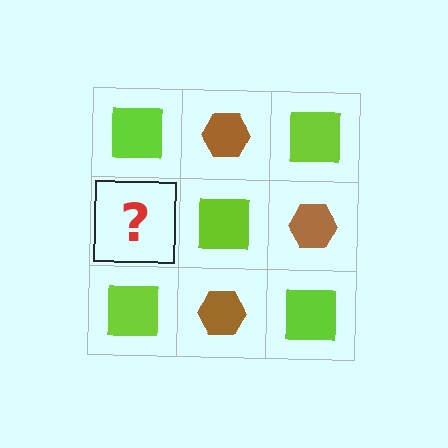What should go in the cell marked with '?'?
The missing cell should contain a brown hexagon.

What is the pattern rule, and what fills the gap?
The rule is that it alternates lime square and brown hexagon in a checkerboard pattern. The gap should be filled with a brown hexagon.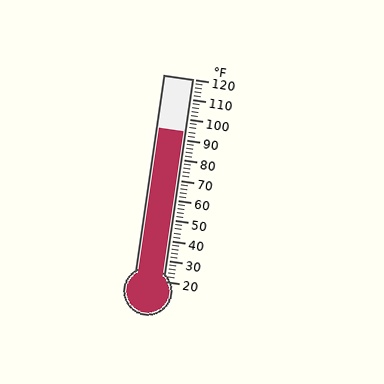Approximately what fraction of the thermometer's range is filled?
The thermometer is filled to approximately 75% of its range.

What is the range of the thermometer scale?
The thermometer scale ranges from 20°F to 120°F.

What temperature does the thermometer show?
The thermometer shows approximately 94°F.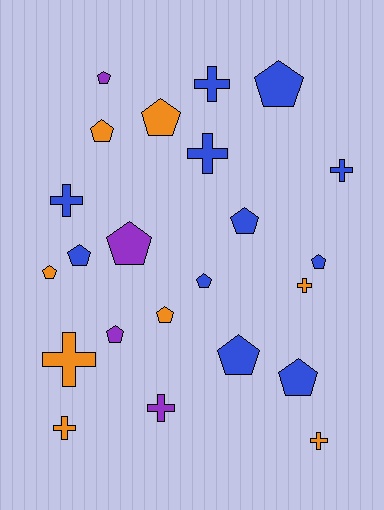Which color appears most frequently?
Blue, with 11 objects.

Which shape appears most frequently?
Pentagon, with 14 objects.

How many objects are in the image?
There are 23 objects.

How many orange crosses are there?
There are 4 orange crosses.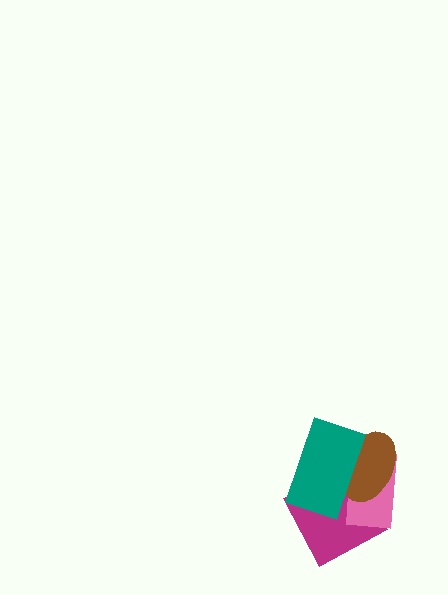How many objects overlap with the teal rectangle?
3 objects overlap with the teal rectangle.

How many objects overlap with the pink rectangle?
3 objects overlap with the pink rectangle.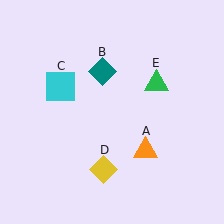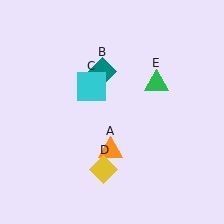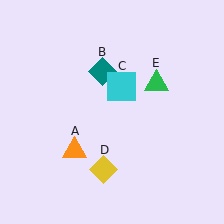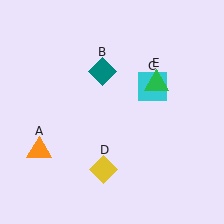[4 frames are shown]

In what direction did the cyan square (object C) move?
The cyan square (object C) moved right.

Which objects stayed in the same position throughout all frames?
Teal diamond (object B) and yellow diamond (object D) and green triangle (object E) remained stationary.